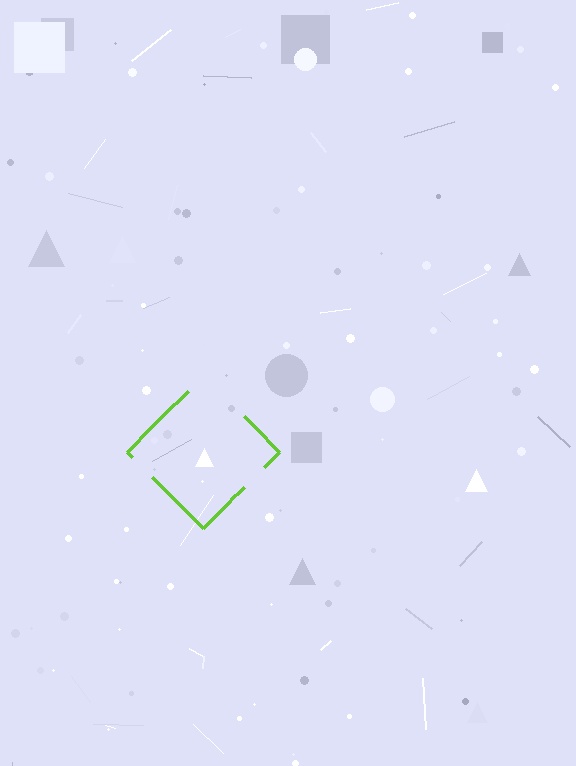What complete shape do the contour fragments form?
The contour fragments form a diamond.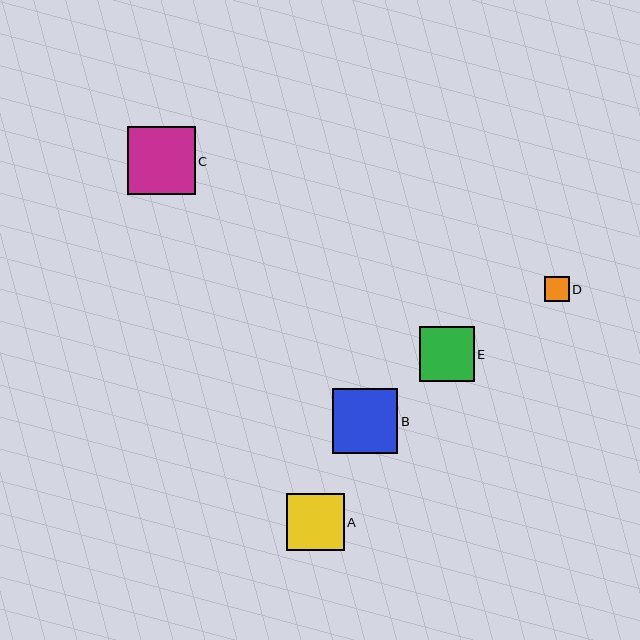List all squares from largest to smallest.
From largest to smallest: C, B, A, E, D.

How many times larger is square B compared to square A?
Square B is approximately 1.1 times the size of square A.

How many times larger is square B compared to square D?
Square B is approximately 2.6 times the size of square D.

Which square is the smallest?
Square D is the smallest with a size of approximately 25 pixels.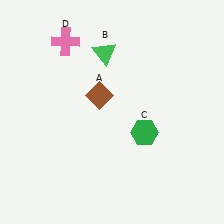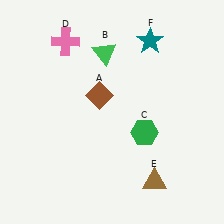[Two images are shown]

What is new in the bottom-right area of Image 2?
A brown triangle (E) was added in the bottom-right area of Image 2.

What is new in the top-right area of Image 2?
A teal star (F) was added in the top-right area of Image 2.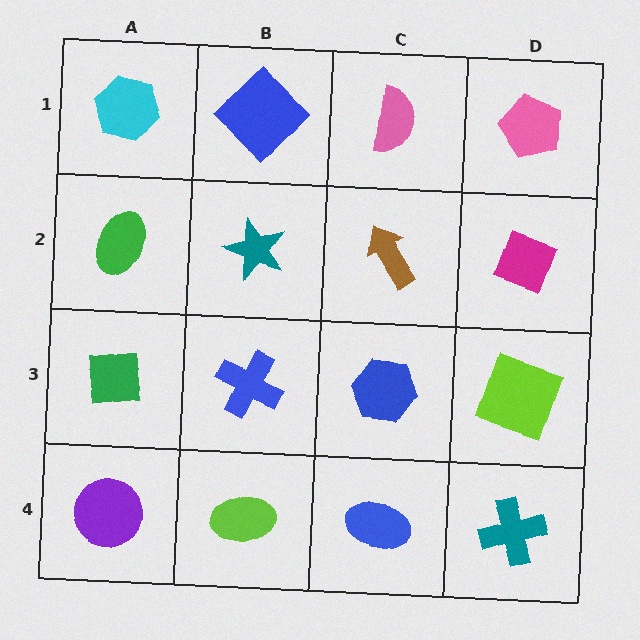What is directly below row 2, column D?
A lime square.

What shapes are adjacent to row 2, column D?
A pink pentagon (row 1, column D), a lime square (row 3, column D), a brown arrow (row 2, column C).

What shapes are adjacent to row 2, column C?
A pink semicircle (row 1, column C), a blue hexagon (row 3, column C), a teal star (row 2, column B), a magenta diamond (row 2, column D).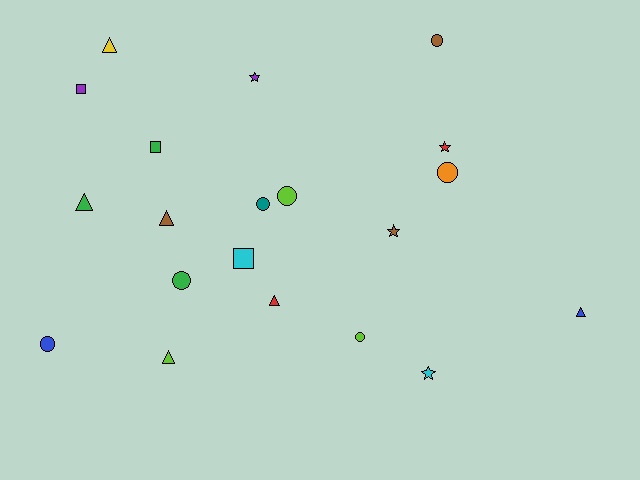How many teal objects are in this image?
There is 1 teal object.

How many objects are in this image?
There are 20 objects.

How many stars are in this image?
There are 4 stars.